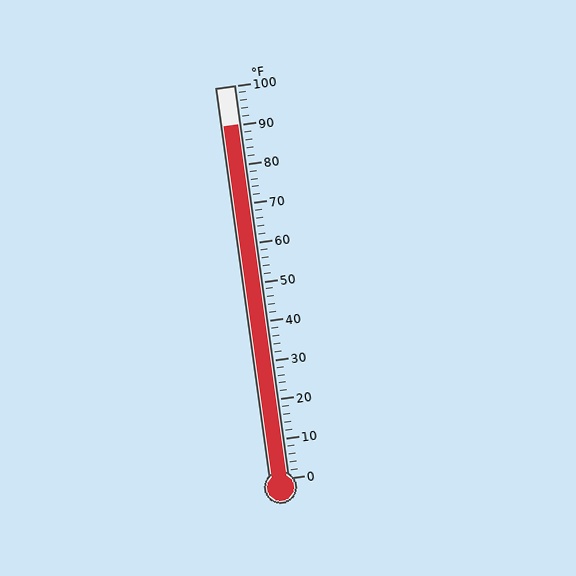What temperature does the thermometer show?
The thermometer shows approximately 90°F.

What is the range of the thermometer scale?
The thermometer scale ranges from 0°F to 100°F.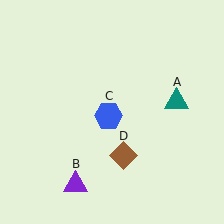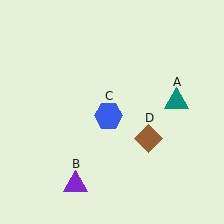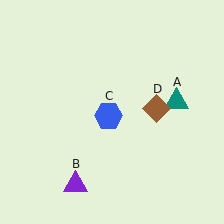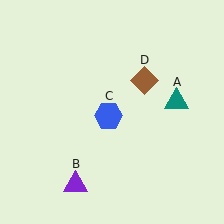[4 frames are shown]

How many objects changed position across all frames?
1 object changed position: brown diamond (object D).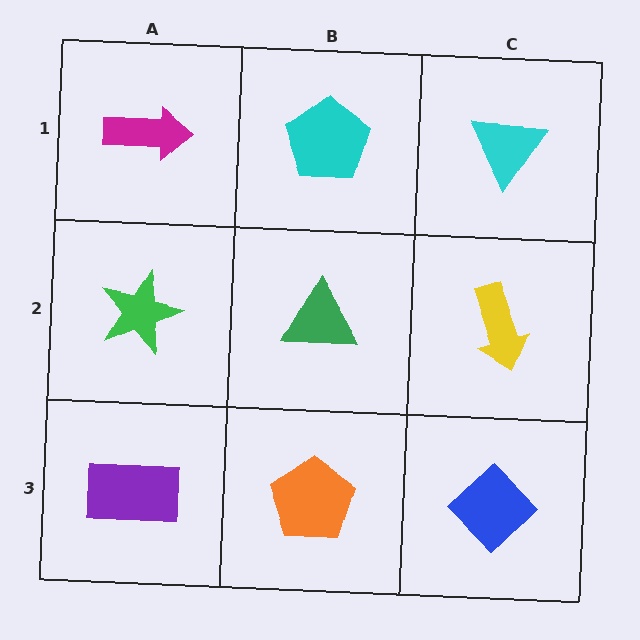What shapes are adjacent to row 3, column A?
A green star (row 2, column A), an orange pentagon (row 3, column B).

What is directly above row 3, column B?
A green triangle.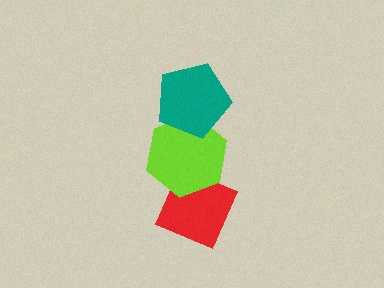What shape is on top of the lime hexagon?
The teal pentagon is on top of the lime hexagon.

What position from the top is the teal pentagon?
The teal pentagon is 1st from the top.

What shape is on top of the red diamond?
The lime hexagon is on top of the red diamond.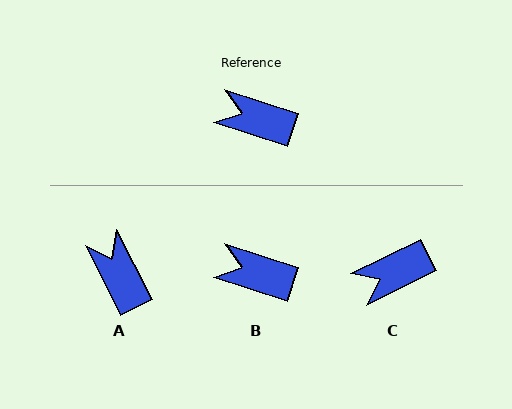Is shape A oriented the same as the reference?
No, it is off by about 45 degrees.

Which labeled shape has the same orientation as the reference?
B.